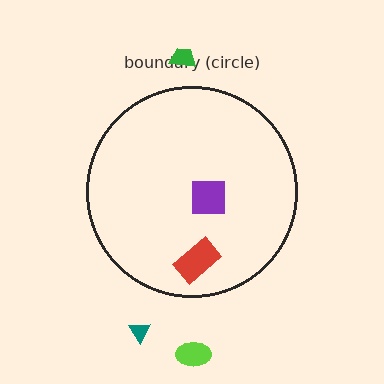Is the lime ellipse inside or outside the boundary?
Outside.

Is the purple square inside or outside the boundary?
Inside.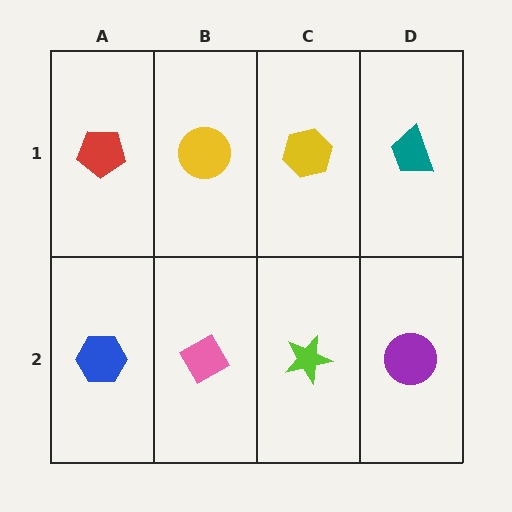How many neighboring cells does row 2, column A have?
2.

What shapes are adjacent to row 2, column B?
A yellow circle (row 1, column B), a blue hexagon (row 2, column A), a lime star (row 2, column C).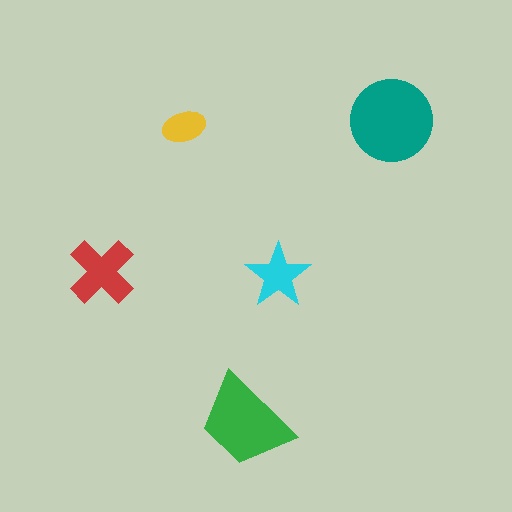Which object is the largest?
The teal circle.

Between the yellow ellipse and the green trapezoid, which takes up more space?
The green trapezoid.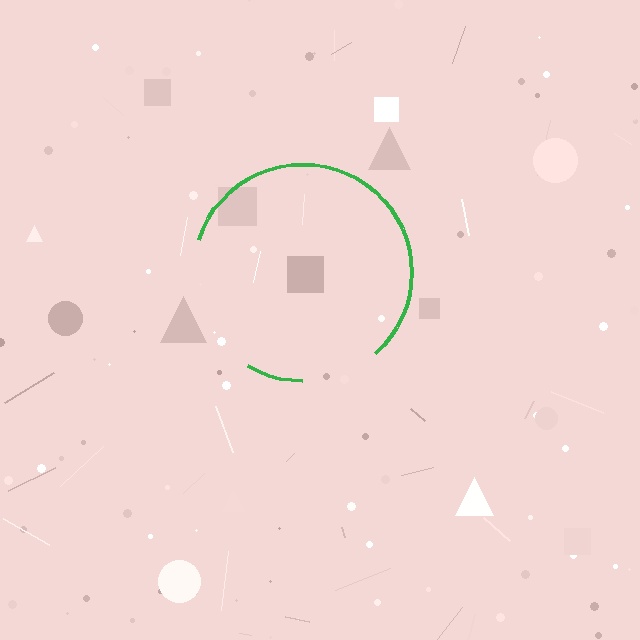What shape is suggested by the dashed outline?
The dashed outline suggests a circle.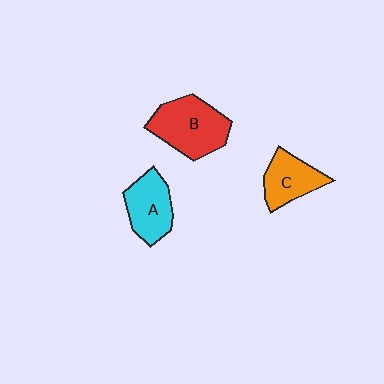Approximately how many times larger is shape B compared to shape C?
Approximately 1.5 times.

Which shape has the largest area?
Shape B (red).